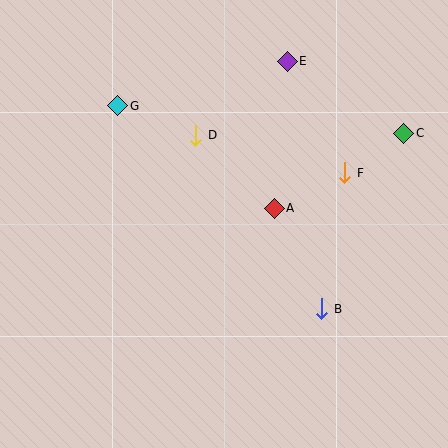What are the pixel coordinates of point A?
Point A is at (274, 208).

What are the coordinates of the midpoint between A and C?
The midpoint between A and C is at (339, 171).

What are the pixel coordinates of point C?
Point C is at (404, 133).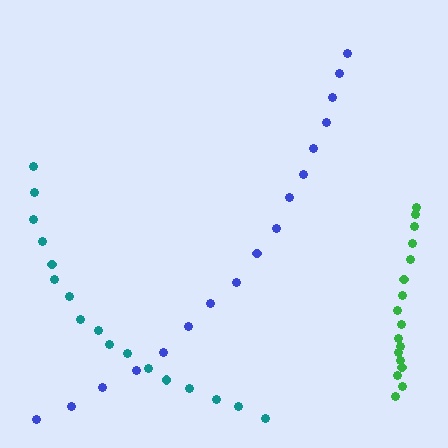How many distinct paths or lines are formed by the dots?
There are 3 distinct paths.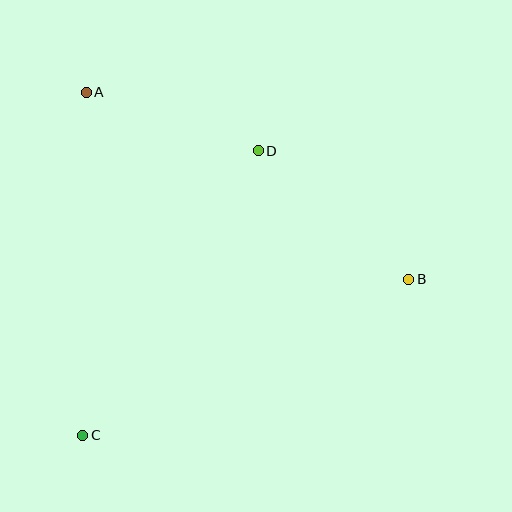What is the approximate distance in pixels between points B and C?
The distance between B and C is approximately 361 pixels.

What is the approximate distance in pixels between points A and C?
The distance between A and C is approximately 343 pixels.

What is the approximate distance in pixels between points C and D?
The distance between C and D is approximately 334 pixels.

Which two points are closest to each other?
Points A and D are closest to each other.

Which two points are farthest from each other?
Points A and B are farthest from each other.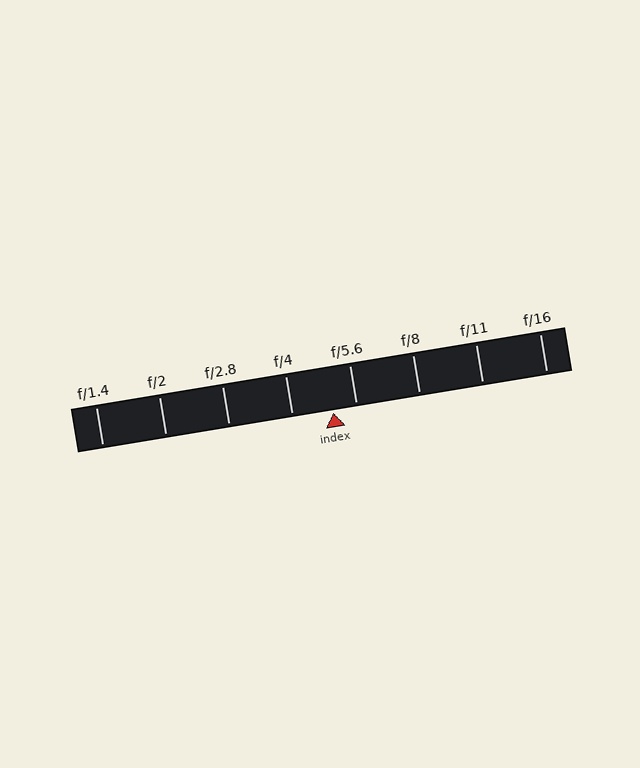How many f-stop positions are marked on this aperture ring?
There are 8 f-stop positions marked.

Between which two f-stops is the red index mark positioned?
The index mark is between f/4 and f/5.6.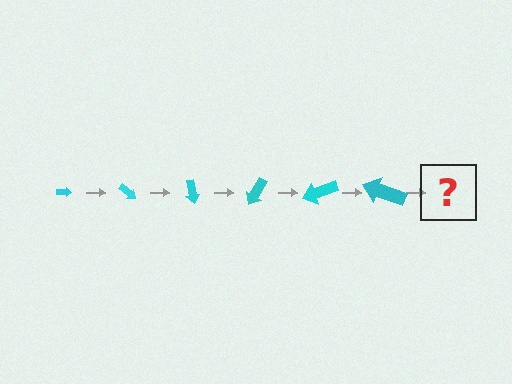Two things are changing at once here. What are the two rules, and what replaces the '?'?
The two rules are that the arrow grows larger each step and it rotates 40 degrees each step. The '?' should be an arrow, larger than the previous one and rotated 240 degrees from the start.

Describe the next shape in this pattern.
It should be an arrow, larger than the previous one and rotated 240 degrees from the start.